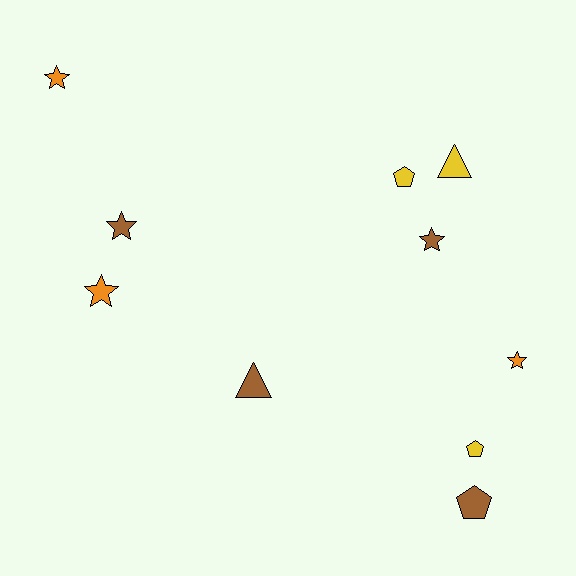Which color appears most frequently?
Brown, with 4 objects.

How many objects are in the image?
There are 10 objects.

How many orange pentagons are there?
There are no orange pentagons.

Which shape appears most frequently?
Star, with 5 objects.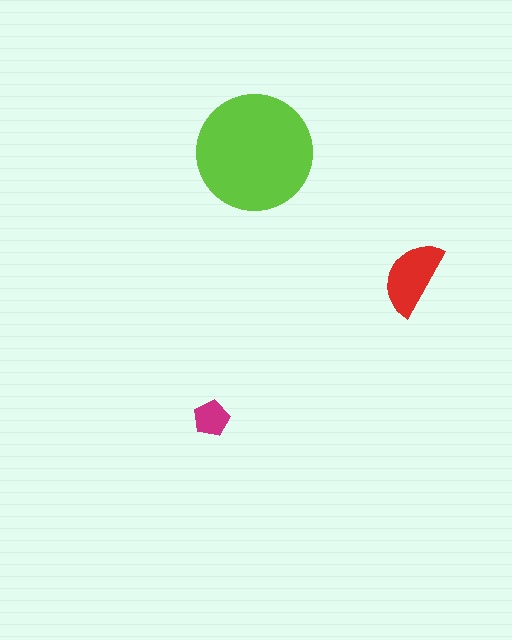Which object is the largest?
The lime circle.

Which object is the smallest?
The magenta pentagon.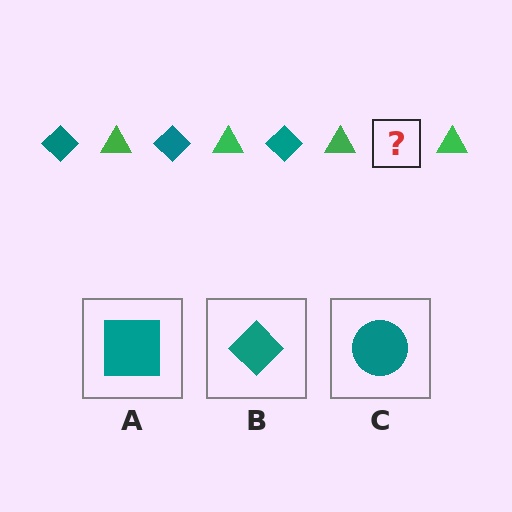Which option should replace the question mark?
Option B.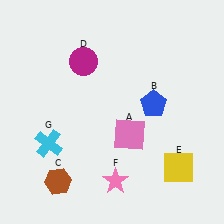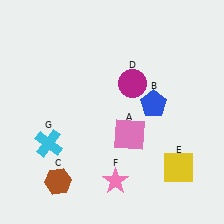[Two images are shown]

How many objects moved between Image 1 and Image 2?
1 object moved between the two images.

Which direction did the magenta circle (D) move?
The magenta circle (D) moved right.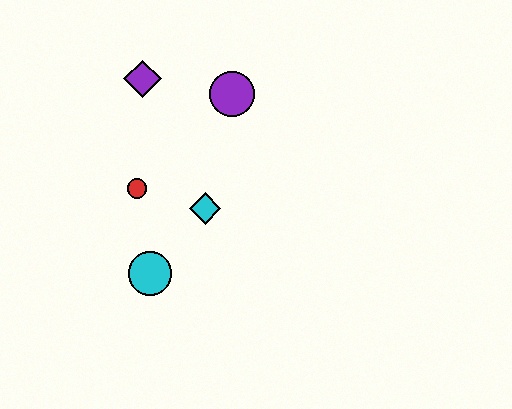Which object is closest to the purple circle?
The purple diamond is closest to the purple circle.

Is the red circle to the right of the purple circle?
No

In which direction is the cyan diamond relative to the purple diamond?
The cyan diamond is below the purple diamond.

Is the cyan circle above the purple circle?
No